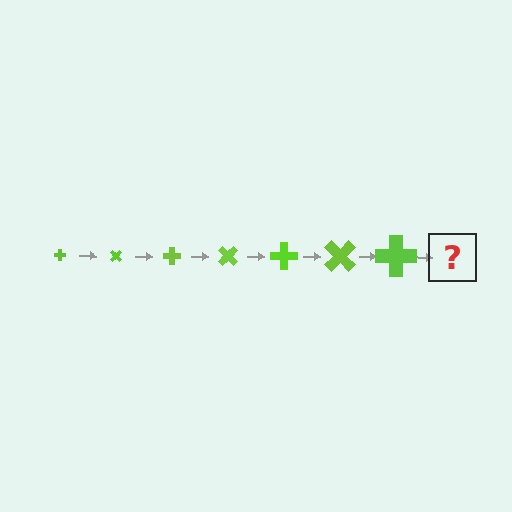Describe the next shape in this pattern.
It should be a cross, larger than the previous one and rotated 315 degrees from the start.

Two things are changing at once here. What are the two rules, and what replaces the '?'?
The two rules are that the cross grows larger each step and it rotates 45 degrees each step. The '?' should be a cross, larger than the previous one and rotated 315 degrees from the start.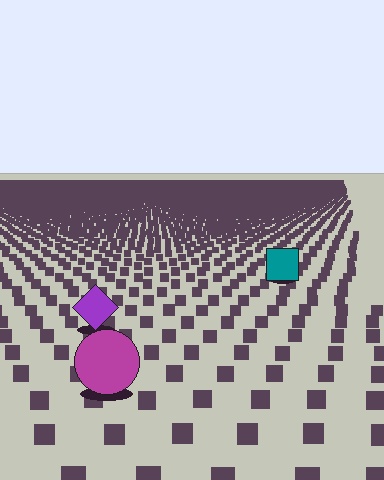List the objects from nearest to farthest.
From nearest to farthest: the magenta circle, the purple diamond, the teal square.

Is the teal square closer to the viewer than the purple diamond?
No. The purple diamond is closer — you can tell from the texture gradient: the ground texture is coarser near it.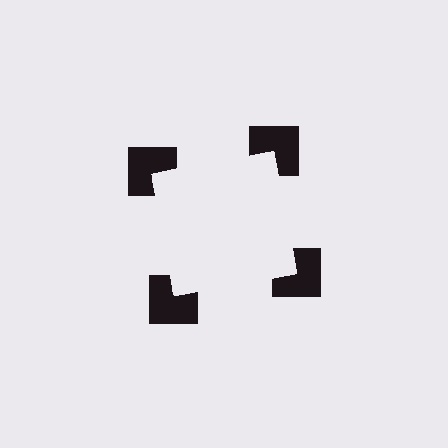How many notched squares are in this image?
There are 4 — one at each vertex of the illusory square.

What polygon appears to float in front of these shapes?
An illusory square — its edges are inferred from the aligned wedge cuts in the notched squares, not physically drawn.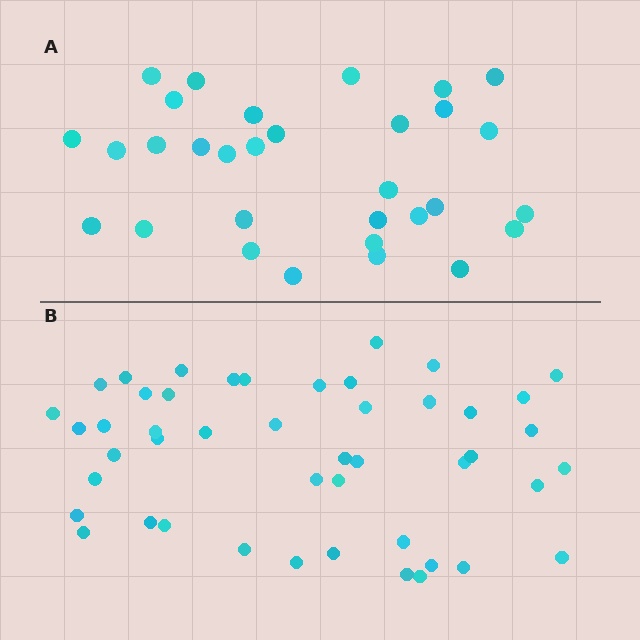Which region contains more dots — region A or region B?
Region B (the bottom region) has more dots.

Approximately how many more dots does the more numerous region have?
Region B has approximately 15 more dots than region A.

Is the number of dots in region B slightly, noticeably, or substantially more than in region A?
Region B has substantially more. The ratio is roughly 1.5 to 1.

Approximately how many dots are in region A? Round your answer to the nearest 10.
About 30 dots. (The exact count is 31, which rounds to 30.)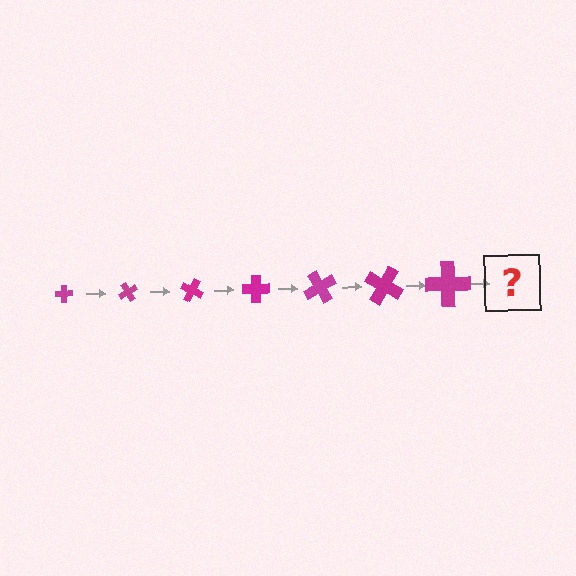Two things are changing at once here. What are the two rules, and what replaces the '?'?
The two rules are that the cross grows larger each step and it rotates 60 degrees each step. The '?' should be a cross, larger than the previous one and rotated 420 degrees from the start.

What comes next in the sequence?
The next element should be a cross, larger than the previous one and rotated 420 degrees from the start.